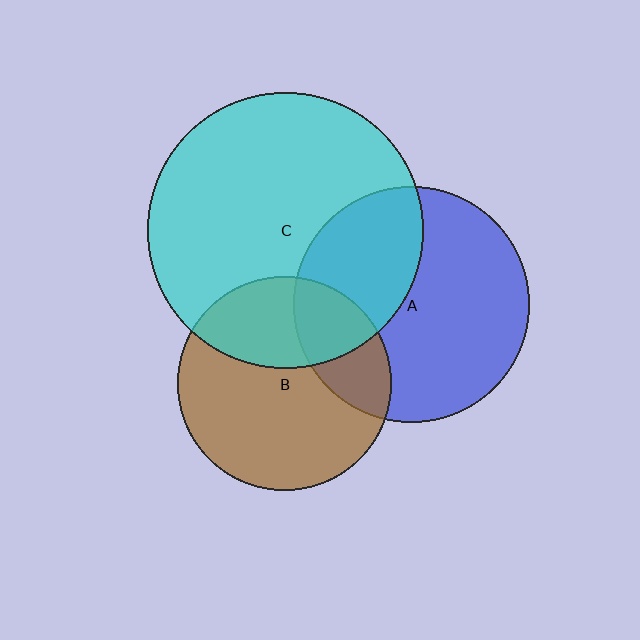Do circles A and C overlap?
Yes.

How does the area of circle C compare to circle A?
Approximately 1.4 times.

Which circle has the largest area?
Circle C (cyan).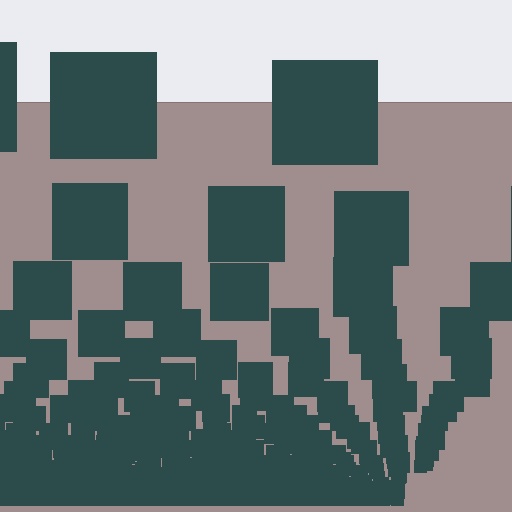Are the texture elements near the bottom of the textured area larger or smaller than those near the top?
Smaller. The gradient is inverted — elements near the bottom are smaller and denser.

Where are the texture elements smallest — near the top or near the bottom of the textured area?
Near the bottom.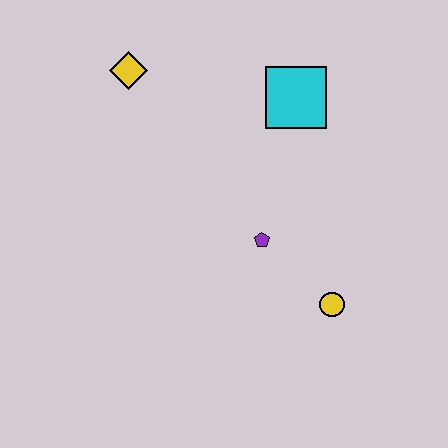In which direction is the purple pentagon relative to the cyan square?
The purple pentagon is below the cyan square.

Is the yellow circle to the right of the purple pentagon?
Yes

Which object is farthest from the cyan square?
The yellow circle is farthest from the cyan square.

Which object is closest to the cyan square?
The purple pentagon is closest to the cyan square.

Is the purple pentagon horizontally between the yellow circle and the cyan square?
No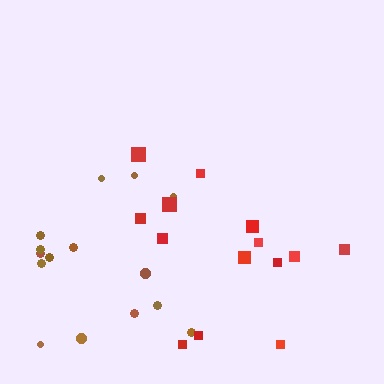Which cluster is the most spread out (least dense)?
Red.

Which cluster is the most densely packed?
Brown.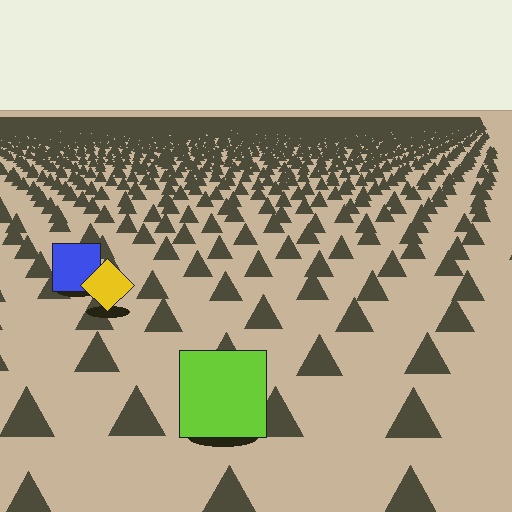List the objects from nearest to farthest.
From nearest to farthest: the lime square, the yellow diamond, the blue square.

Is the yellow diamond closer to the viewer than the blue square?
Yes. The yellow diamond is closer — you can tell from the texture gradient: the ground texture is coarser near it.